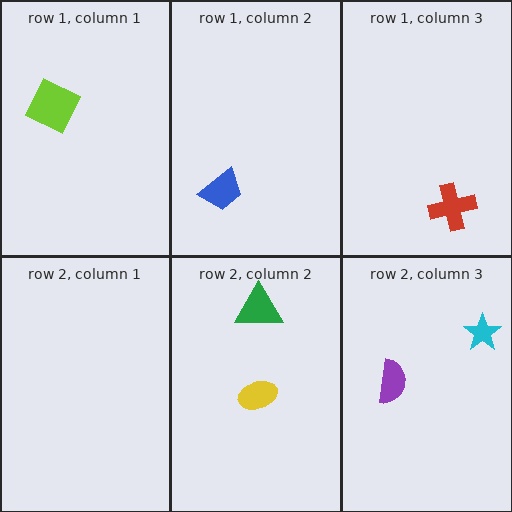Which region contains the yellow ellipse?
The row 2, column 2 region.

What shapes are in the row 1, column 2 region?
The blue trapezoid.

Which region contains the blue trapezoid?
The row 1, column 2 region.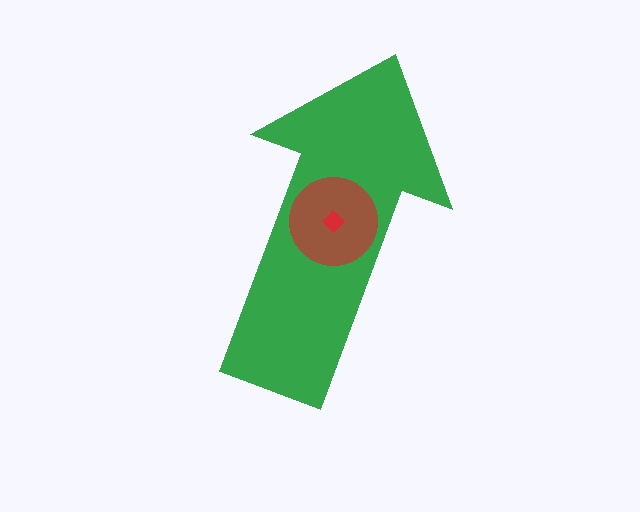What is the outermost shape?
The green arrow.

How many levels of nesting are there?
3.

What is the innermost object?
The red diamond.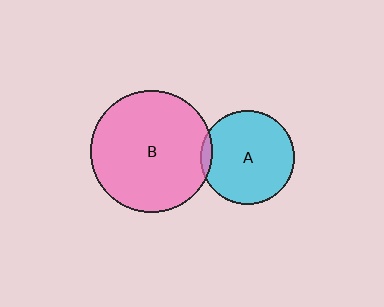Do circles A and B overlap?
Yes.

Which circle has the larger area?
Circle B (pink).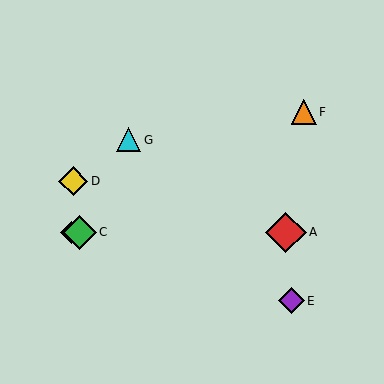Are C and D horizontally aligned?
No, C is at y≈232 and D is at y≈181.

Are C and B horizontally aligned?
Yes, both are at y≈232.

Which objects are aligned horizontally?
Objects A, B, C are aligned horizontally.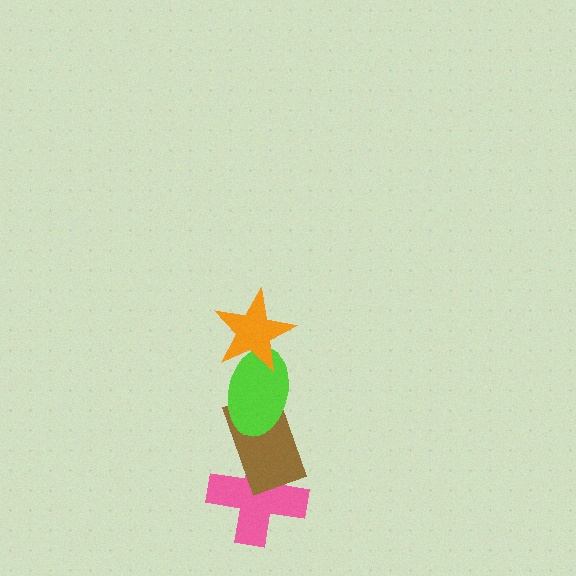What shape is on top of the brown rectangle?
The lime ellipse is on top of the brown rectangle.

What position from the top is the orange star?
The orange star is 1st from the top.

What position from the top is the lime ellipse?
The lime ellipse is 2nd from the top.